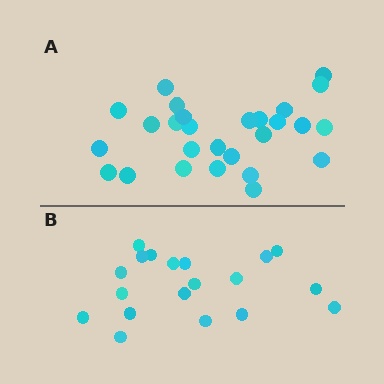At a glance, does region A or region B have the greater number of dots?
Region A (the top region) has more dots.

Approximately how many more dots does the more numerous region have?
Region A has roughly 8 or so more dots than region B.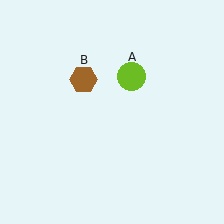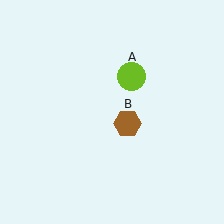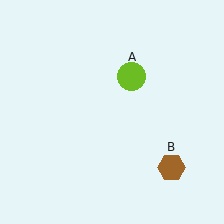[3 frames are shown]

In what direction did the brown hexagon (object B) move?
The brown hexagon (object B) moved down and to the right.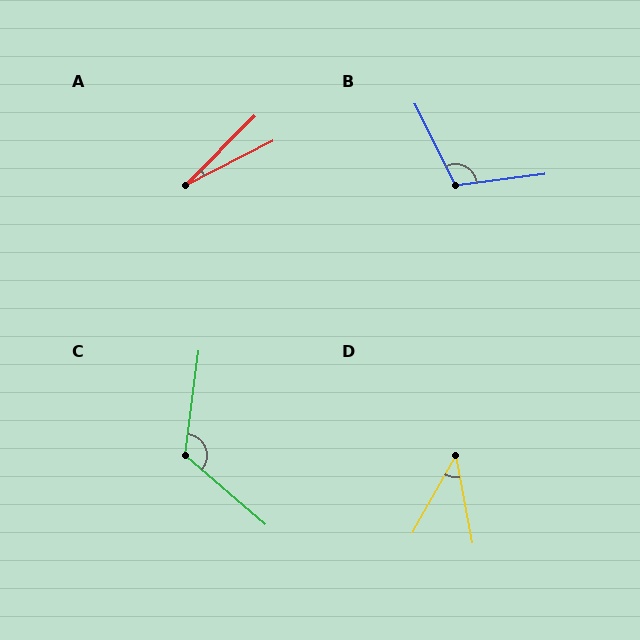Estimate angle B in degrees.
Approximately 109 degrees.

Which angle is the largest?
C, at approximately 123 degrees.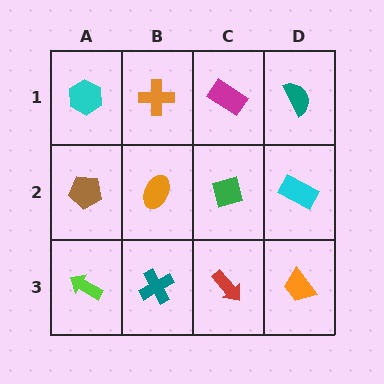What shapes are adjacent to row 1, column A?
A brown pentagon (row 2, column A), an orange cross (row 1, column B).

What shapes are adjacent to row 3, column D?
A cyan rectangle (row 2, column D), a red arrow (row 3, column C).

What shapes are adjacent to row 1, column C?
A green square (row 2, column C), an orange cross (row 1, column B), a teal semicircle (row 1, column D).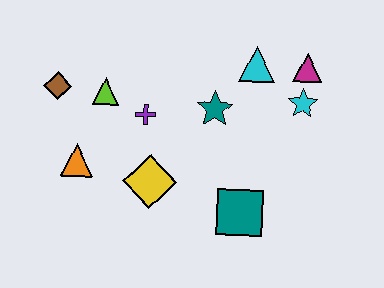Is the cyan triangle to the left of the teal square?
No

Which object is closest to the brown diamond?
The lime triangle is closest to the brown diamond.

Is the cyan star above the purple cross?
Yes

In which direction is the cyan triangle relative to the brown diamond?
The cyan triangle is to the right of the brown diamond.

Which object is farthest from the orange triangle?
The magenta triangle is farthest from the orange triangle.